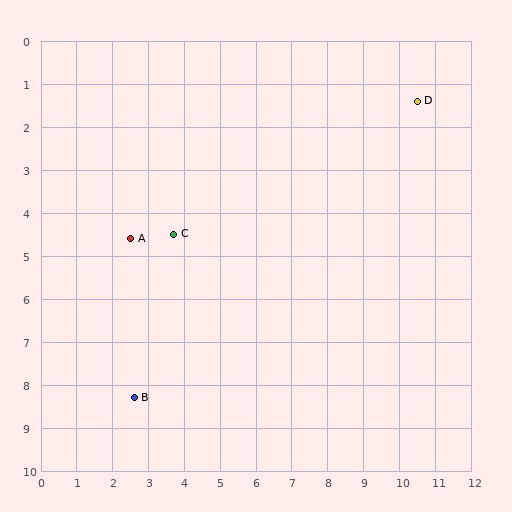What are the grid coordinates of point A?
Point A is at approximately (2.5, 4.6).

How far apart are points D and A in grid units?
Points D and A are about 8.6 grid units apart.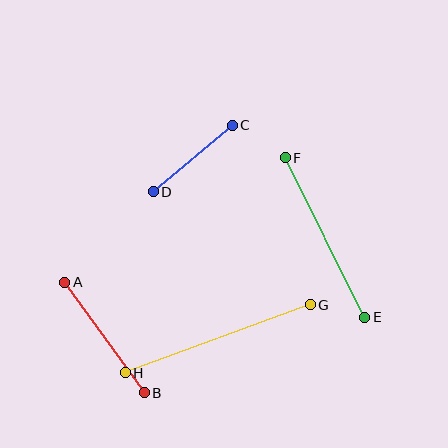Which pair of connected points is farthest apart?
Points G and H are farthest apart.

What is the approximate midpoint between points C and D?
The midpoint is at approximately (193, 158) pixels.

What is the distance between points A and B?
The distance is approximately 136 pixels.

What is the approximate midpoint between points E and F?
The midpoint is at approximately (325, 238) pixels.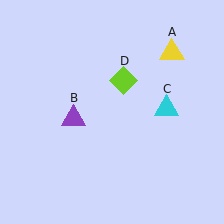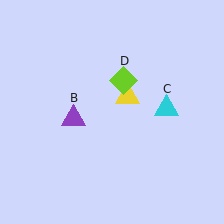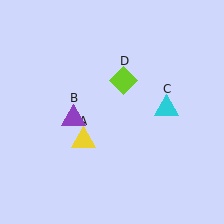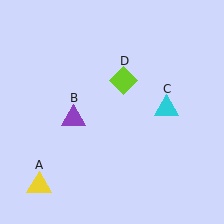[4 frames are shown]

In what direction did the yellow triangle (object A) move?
The yellow triangle (object A) moved down and to the left.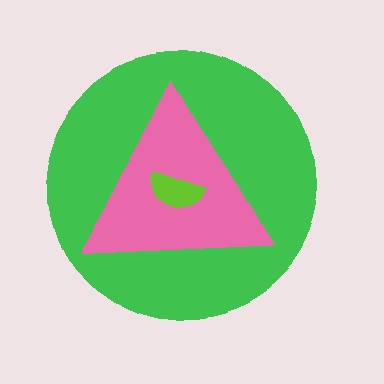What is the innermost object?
The lime semicircle.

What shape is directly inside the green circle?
The pink triangle.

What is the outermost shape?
The green circle.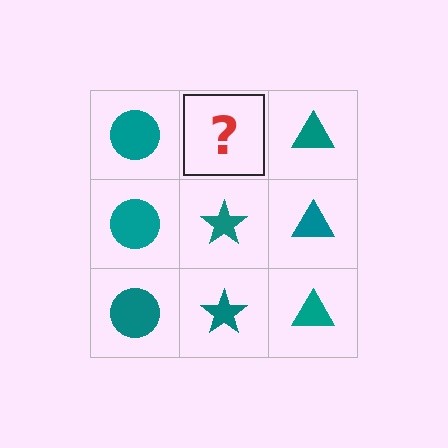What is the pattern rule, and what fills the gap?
The rule is that each column has a consistent shape. The gap should be filled with a teal star.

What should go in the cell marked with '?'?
The missing cell should contain a teal star.